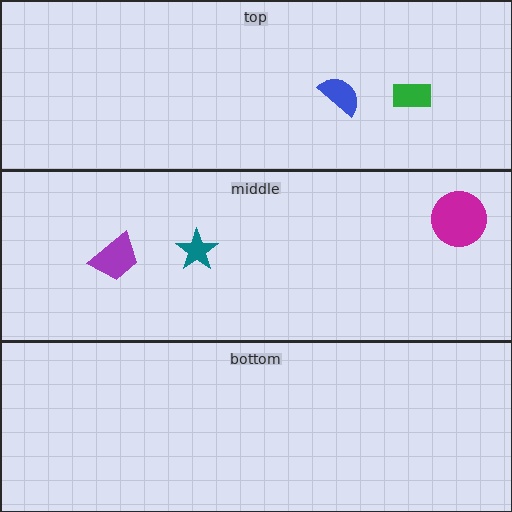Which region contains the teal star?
The middle region.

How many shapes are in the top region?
2.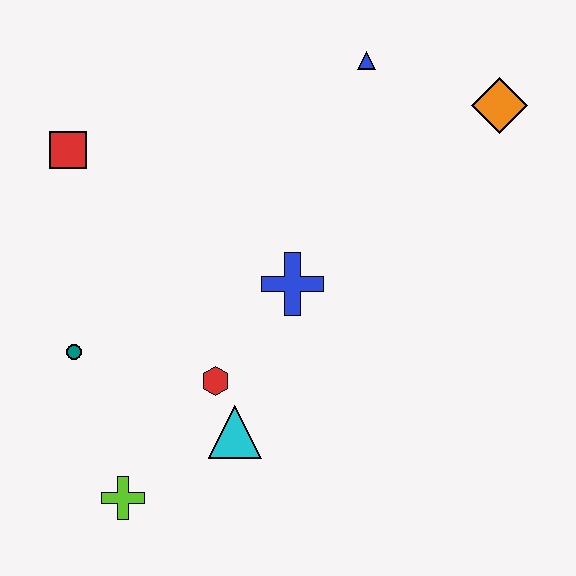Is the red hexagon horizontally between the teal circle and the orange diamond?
Yes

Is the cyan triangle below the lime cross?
No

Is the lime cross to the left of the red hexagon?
Yes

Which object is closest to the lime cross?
The cyan triangle is closest to the lime cross.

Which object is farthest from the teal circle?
The orange diamond is farthest from the teal circle.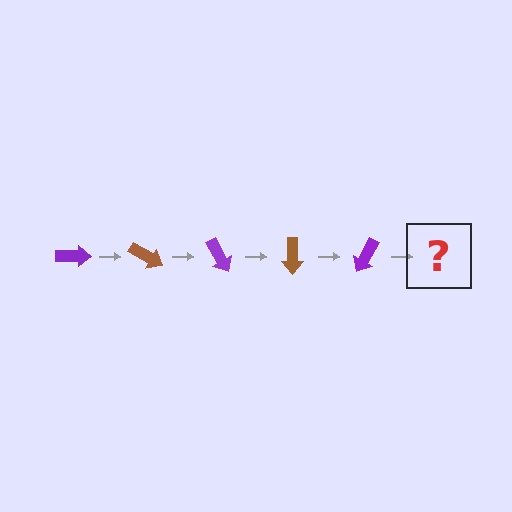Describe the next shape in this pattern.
It should be a brown arrow, rotated 150 degrees from the start.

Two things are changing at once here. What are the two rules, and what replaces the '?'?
The two rules are that it rotates 30 degrees each step and the color cycles through purple and brown. The '?' should be a brown arrow, rotated 150 degrees from the start.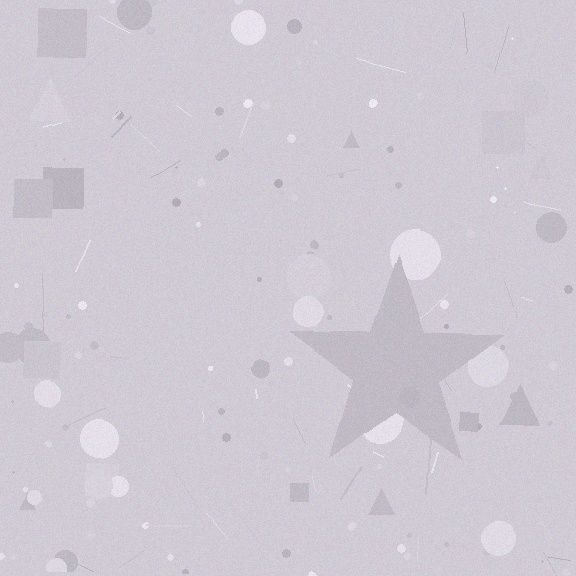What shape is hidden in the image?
A star is hidden in the image.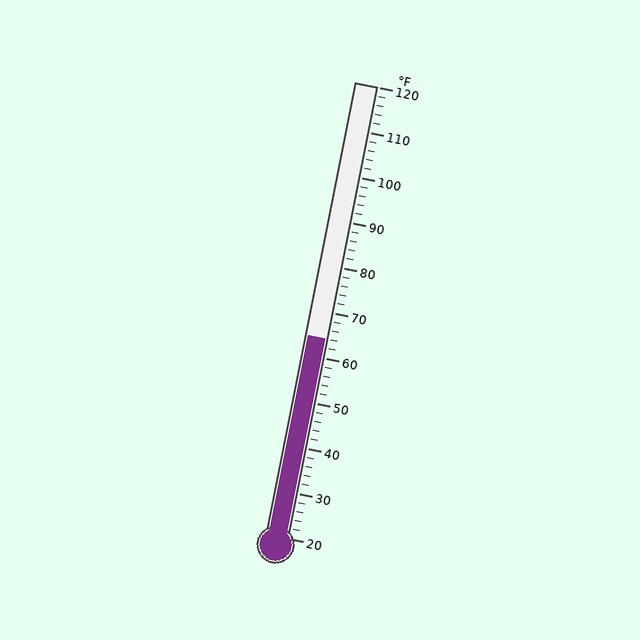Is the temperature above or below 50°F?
The temperature is above 50°F.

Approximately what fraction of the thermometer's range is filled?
The thermometer is filled to approximately 45% of its range.